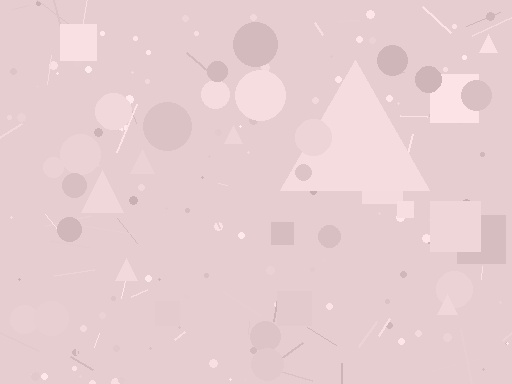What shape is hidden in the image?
A triangle is hidden in the image.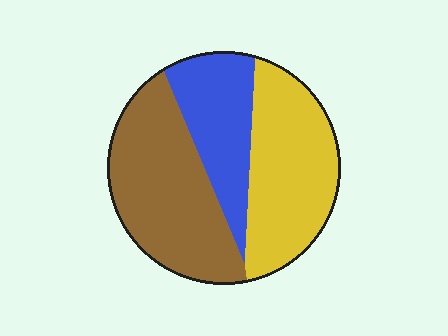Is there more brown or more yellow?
Brown.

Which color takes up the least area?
Blue, at roughly 25%.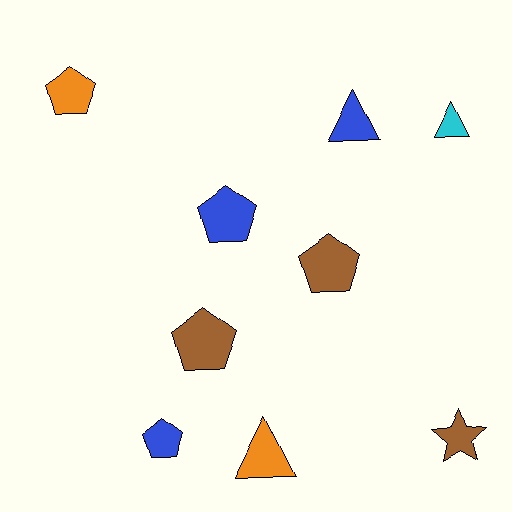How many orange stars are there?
There are no orange stars.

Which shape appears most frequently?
Pentagon, with 5 objects.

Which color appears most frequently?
Brown, with 3 objects.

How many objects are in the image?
There are 9 objects.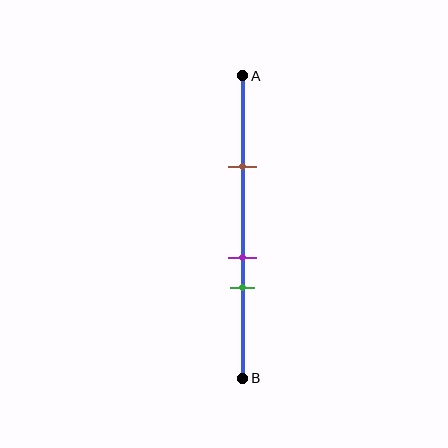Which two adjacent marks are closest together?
The purple and green marks are the closest adjacent pair.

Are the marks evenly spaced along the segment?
No, the marks are not evenly spaced.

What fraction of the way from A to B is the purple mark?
The purple mark is approximately 60% (0.6) of the way from A to B.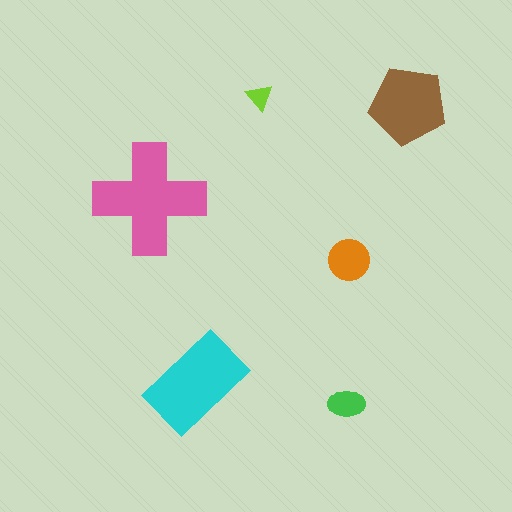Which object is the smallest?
The lime triangle.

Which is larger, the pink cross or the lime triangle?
The pink cross.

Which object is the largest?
The pink cross.